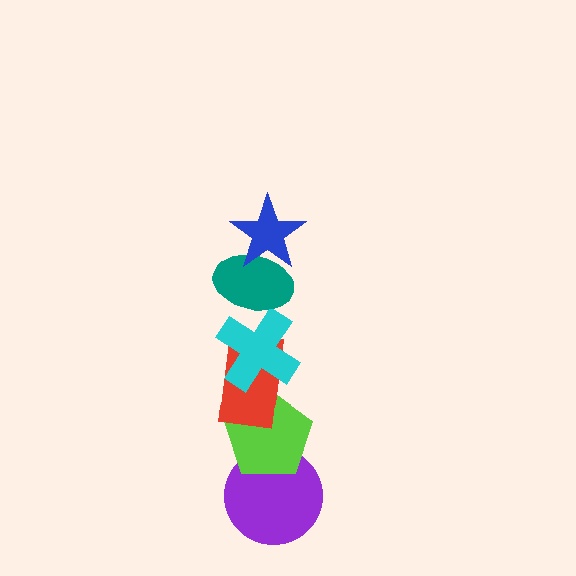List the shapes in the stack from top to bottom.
From top to bottom: the blue star, the teal ellipse, the cyan cross, the red rectangle, the lime pentagon, the purple circle.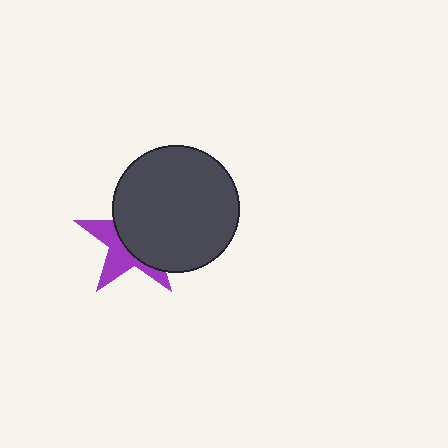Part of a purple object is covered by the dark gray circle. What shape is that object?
It is a star.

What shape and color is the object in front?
The object in front is a dark gray circle.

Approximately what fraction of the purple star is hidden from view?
Roughly 60% of the purple star is hidden behind the dark gray circle.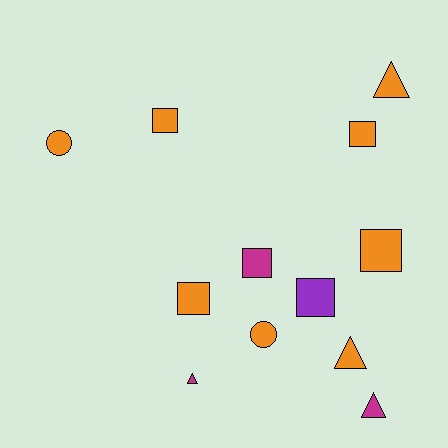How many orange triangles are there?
There are 2 orange triangles.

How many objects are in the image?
There are 12 objects.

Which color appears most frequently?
Orange, with 8 objects.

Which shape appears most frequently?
Square, with 6 objects.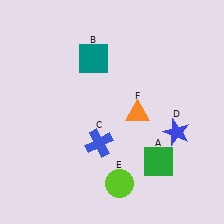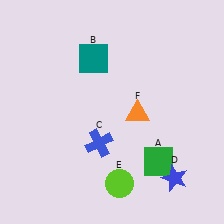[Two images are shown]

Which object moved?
The blue star (D) moved down.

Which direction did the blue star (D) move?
The blue star (D) moved down.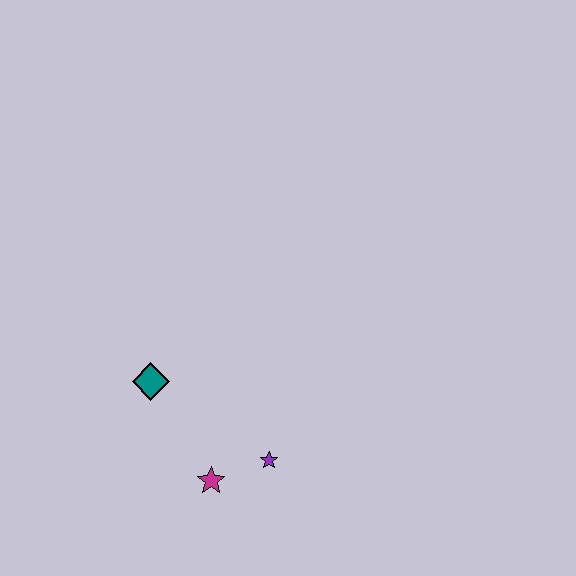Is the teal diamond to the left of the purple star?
Yes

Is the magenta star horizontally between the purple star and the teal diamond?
Yes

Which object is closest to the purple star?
The magenta star is closest to the purple star.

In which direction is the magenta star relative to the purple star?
The magenta star is to the left of the purple star.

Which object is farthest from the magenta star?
The teal diamond is farthest from the magenta star.